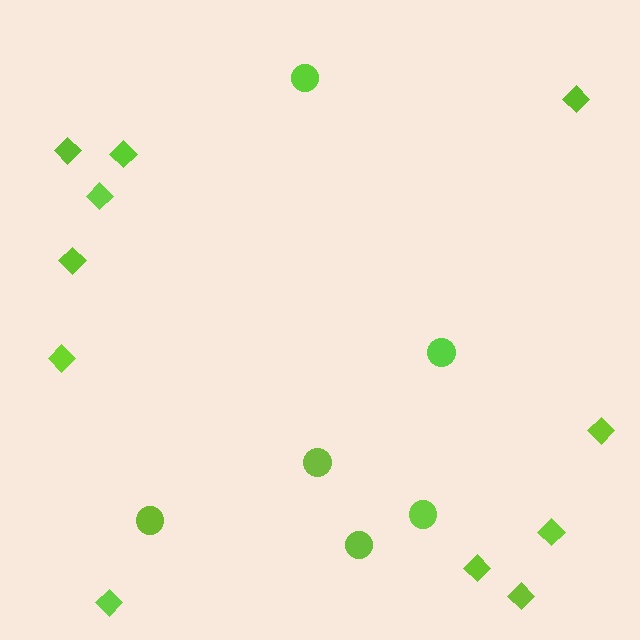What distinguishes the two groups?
There are 2 groups: one group of circles (6) and one group of diamonds (11).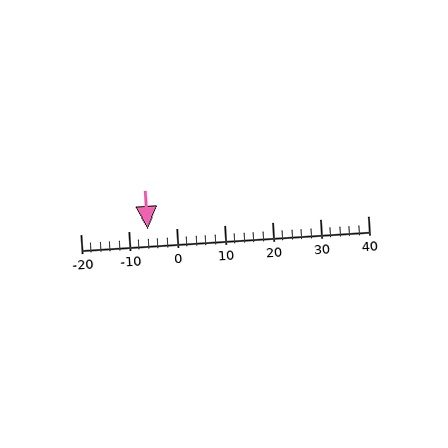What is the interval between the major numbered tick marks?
The major tick marks are spaced 10 units apart.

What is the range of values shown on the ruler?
The ruler shows values from -20 to 40.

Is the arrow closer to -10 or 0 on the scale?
The arrow is closer to -10.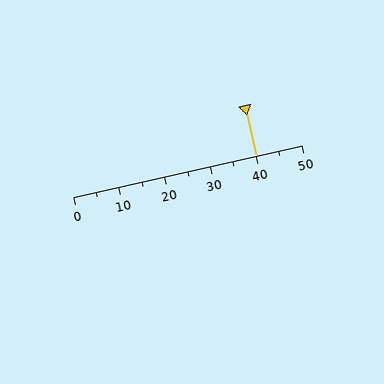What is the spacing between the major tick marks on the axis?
The major ticks are spaced 10 apart.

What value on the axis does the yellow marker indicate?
The marker indicates approximately 40.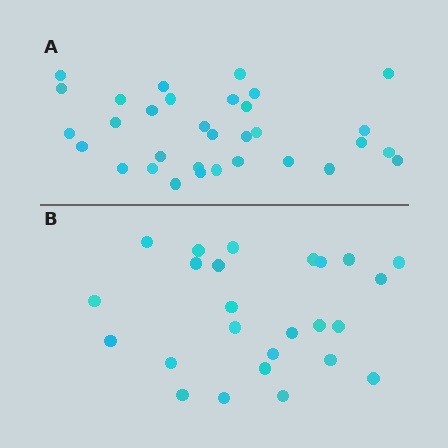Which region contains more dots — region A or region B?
Region A (the top region) has more dots.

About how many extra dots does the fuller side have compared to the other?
Region A has roughly 8 or so more dots than region B.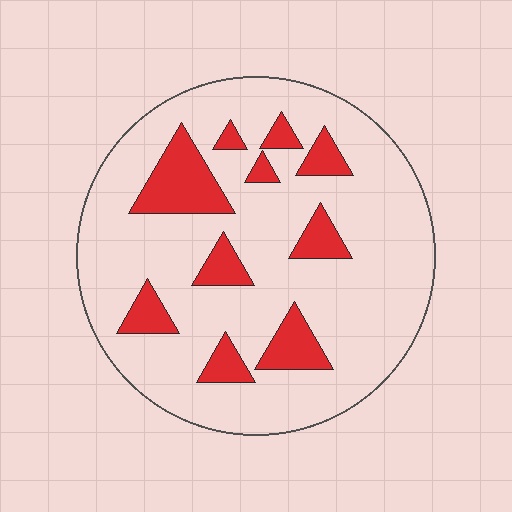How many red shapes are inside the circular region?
10.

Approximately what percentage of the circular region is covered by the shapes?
Approximately 20%.